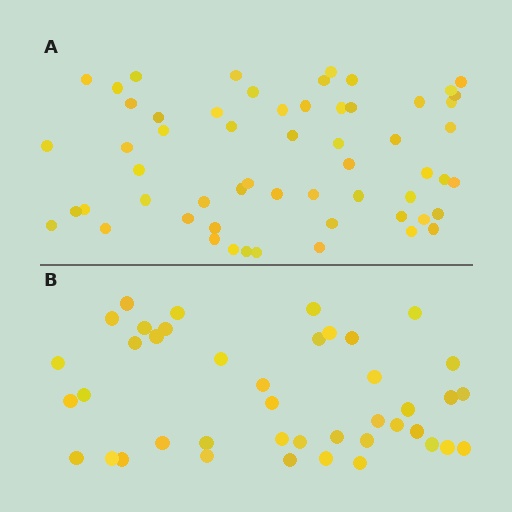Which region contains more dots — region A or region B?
Region A (the top region) has more dots.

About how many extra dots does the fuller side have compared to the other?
Region A has approximately 15 more dots than region B.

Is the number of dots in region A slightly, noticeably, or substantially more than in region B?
Region A has noticeably more, but not dramatically so. The ratio is roughly 1.4 to 1.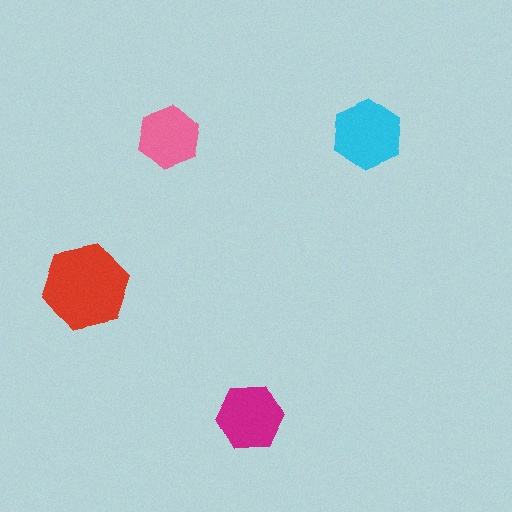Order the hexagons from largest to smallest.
the red one, the cyan one, the magenta one, the pink one.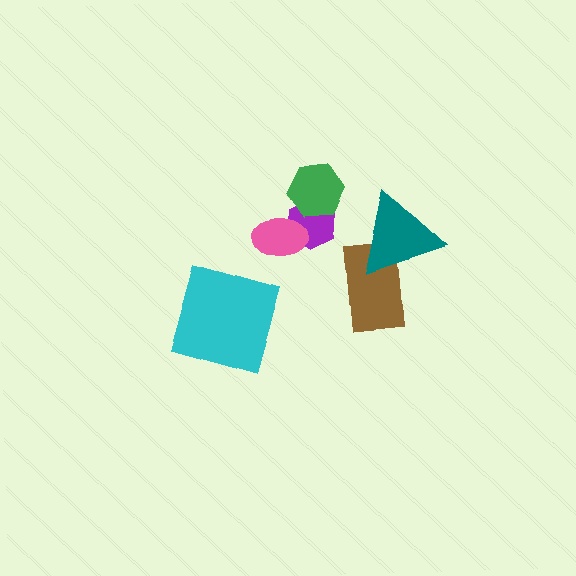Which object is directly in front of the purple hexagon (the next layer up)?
The pink ellipse is directly in front of the purple hexagon.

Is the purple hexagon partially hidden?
Yes, it is partially covered by another shape.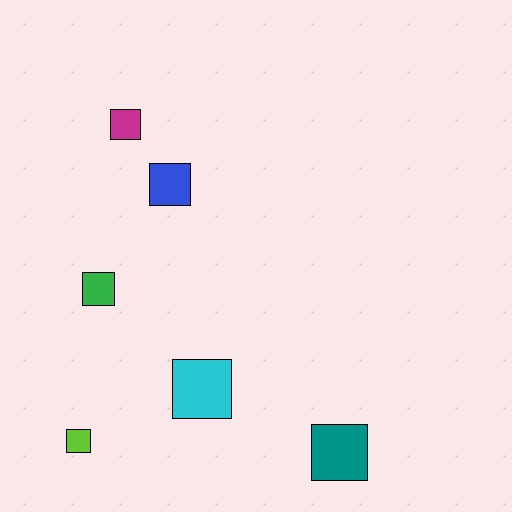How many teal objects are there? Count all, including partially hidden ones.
There is 1 teal object.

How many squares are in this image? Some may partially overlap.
There are 6 squares.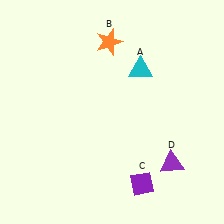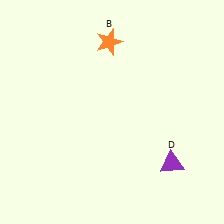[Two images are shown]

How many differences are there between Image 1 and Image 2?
There are 2 differences between the two images.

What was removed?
The purple diamond (C), the cyan triangle (A) were removed in Image 2.